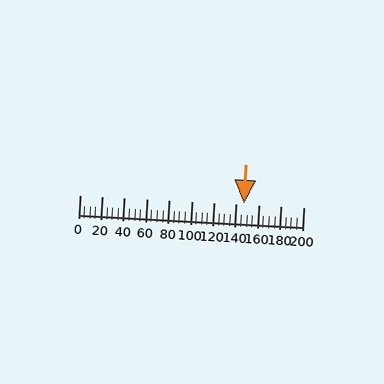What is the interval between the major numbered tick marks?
The major tick marks are spaced 20 units apart.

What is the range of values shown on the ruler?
The ruler shows values from 0 to 200.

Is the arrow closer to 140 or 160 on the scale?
The arrow is closer to 140.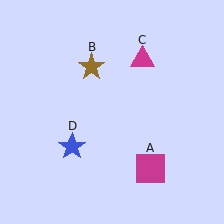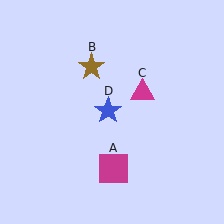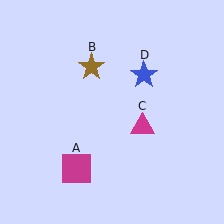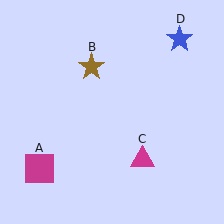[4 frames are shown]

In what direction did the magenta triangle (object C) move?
The magenta triangle (object C) moved down.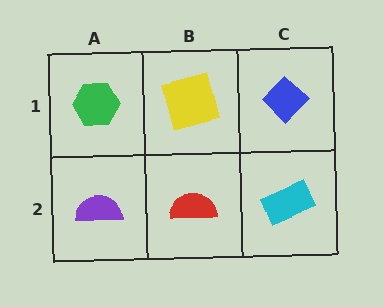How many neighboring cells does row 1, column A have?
2.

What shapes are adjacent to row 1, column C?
A cyan rectangle (row 2, column C), a yellow square (row 1, column B).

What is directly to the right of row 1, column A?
A yellow square.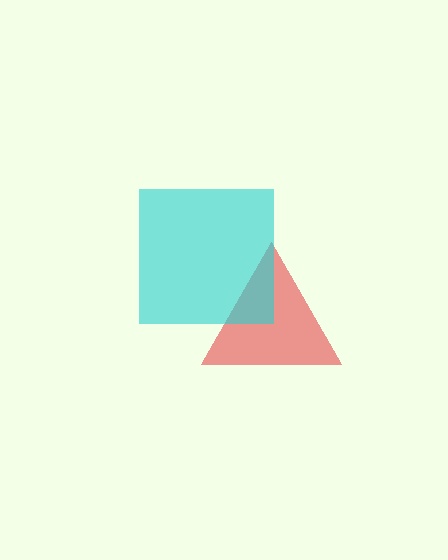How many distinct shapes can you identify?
There are 2 distinct shapes: a red triangle, a cyan square.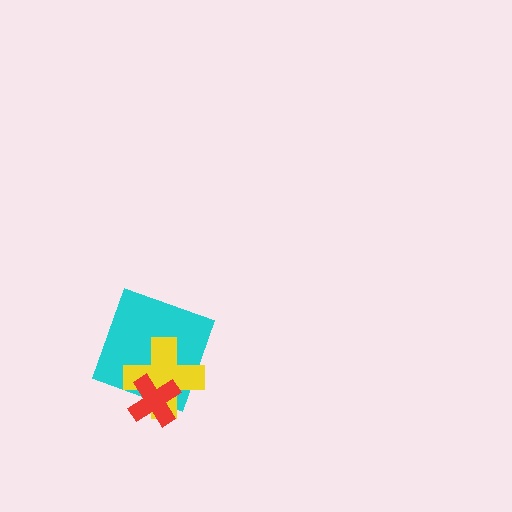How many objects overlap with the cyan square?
2 objects overlap with the cyan square.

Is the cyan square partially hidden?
Yes, it is partially covered by another shape.